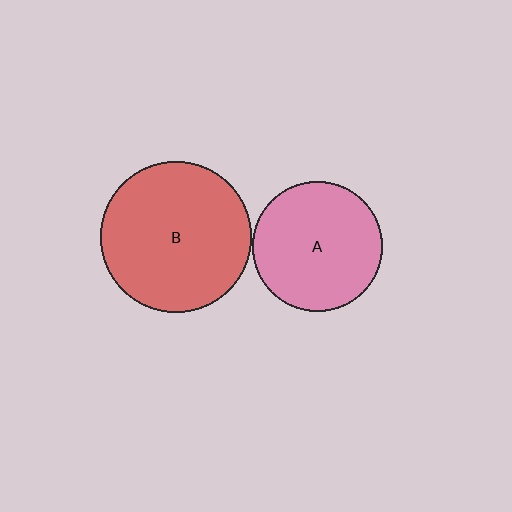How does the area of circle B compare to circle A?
Approximately 1.4 times.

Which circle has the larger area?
Circle B (red).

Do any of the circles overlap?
No, none of the circles overlap.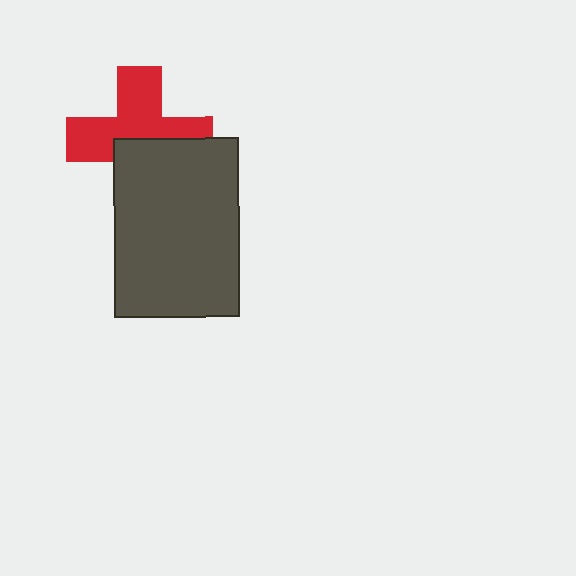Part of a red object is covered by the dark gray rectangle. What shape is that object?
It is a cross.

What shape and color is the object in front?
The object in front is a dark gray rectangle.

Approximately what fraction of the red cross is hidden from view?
Roughly 42% of the red cross is hidden behind the dark gray rectangle.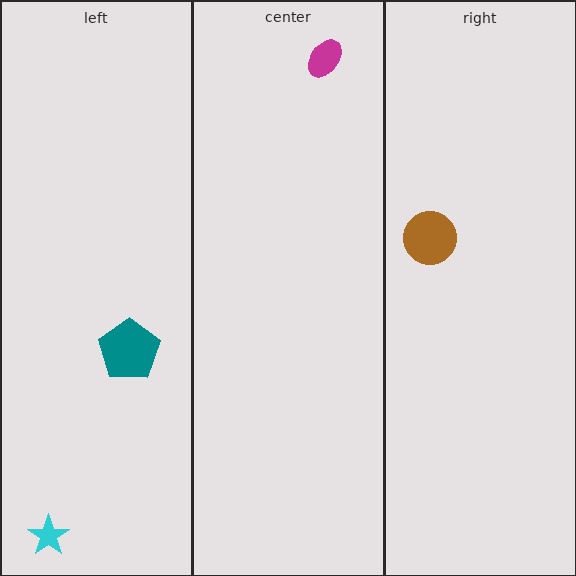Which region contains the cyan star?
The left region.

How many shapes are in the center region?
1.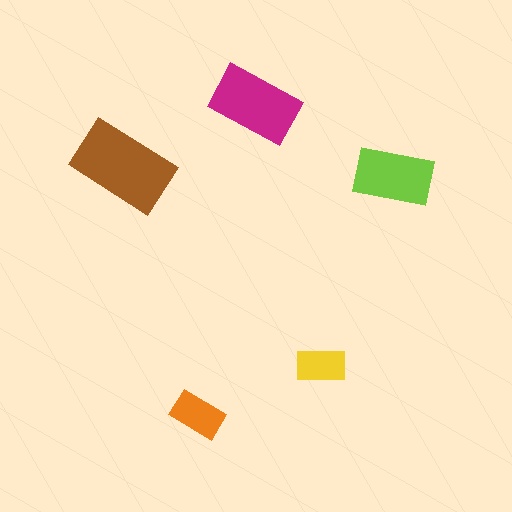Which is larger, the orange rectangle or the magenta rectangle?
The magenta one.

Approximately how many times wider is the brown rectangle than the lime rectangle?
About 1.5 times wider.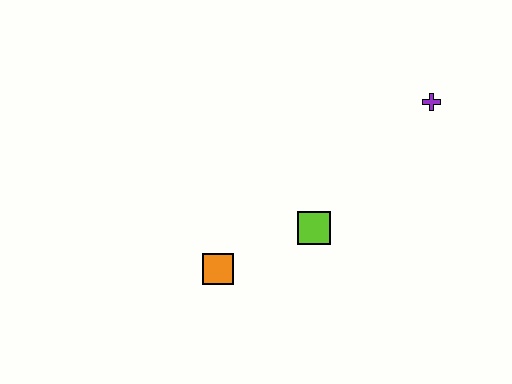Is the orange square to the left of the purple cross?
Yes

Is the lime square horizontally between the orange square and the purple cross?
Yes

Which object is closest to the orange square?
The lime square is closest to the orange square.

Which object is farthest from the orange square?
The purple cross is farthest from the orange square.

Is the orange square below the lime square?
Yes